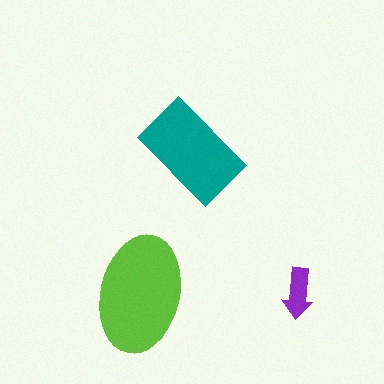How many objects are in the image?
There are 3 objects in the image.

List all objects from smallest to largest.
The purple arrow, the teal rectangle, the lime ellipse.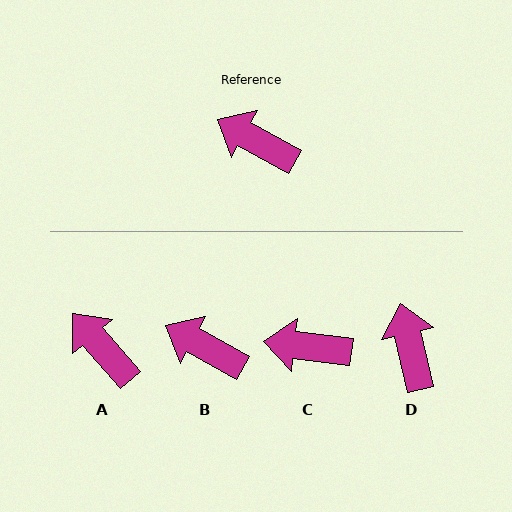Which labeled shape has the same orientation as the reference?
B.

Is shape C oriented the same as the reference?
No, it is off by about 22 degrees.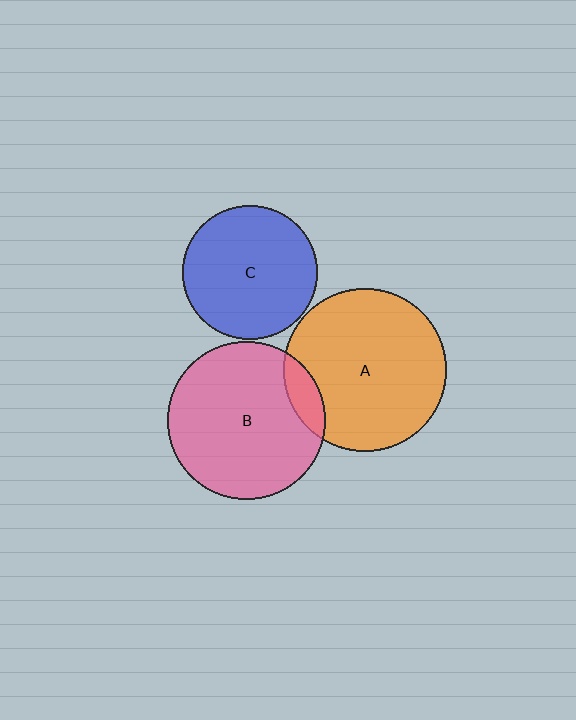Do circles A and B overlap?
Yes.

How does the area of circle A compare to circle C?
Approximately 1.5 times.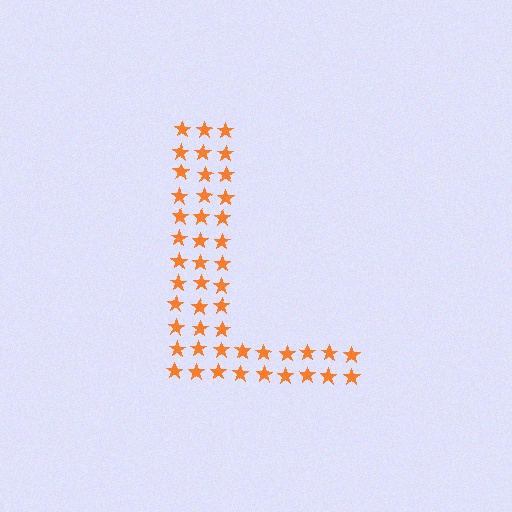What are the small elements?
The small elements are stars.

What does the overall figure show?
The overall figure shows the letter L.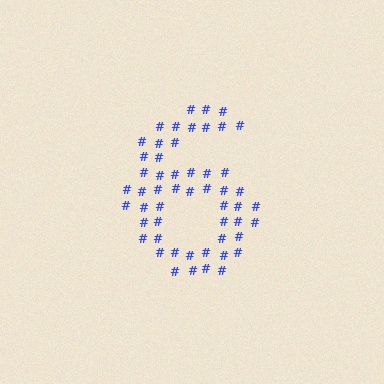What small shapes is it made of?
It is made of small hash symbols.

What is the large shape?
The large shape is the digit 6.